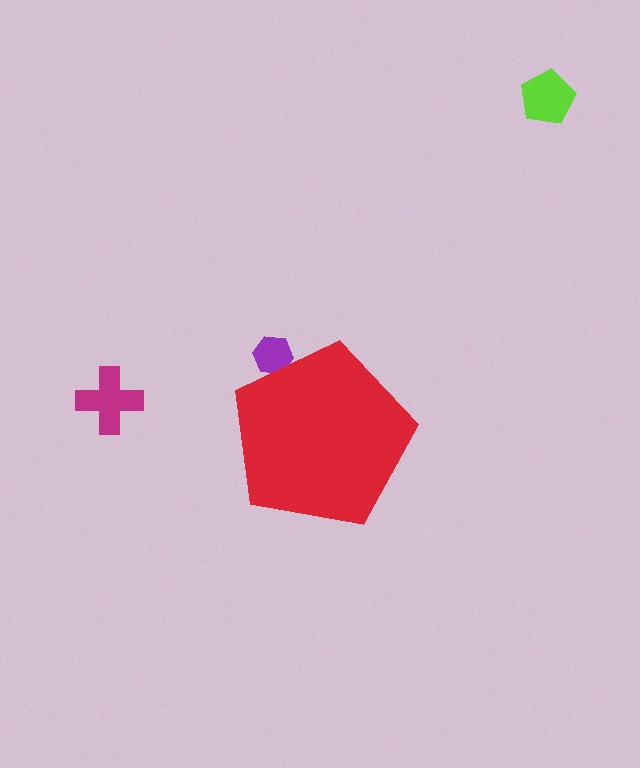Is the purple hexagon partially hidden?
Yes, the purple hexagon is partially hidden behind the red pentagon.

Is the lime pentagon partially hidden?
No, the lime pentagon is fully visible.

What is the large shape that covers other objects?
A red pentagon.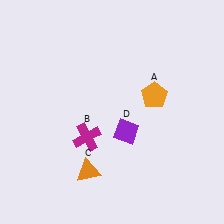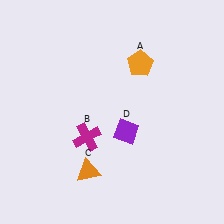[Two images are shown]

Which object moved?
The orange pentagon (A) moved up.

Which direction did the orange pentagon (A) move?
The orange pentagon (A) moved up.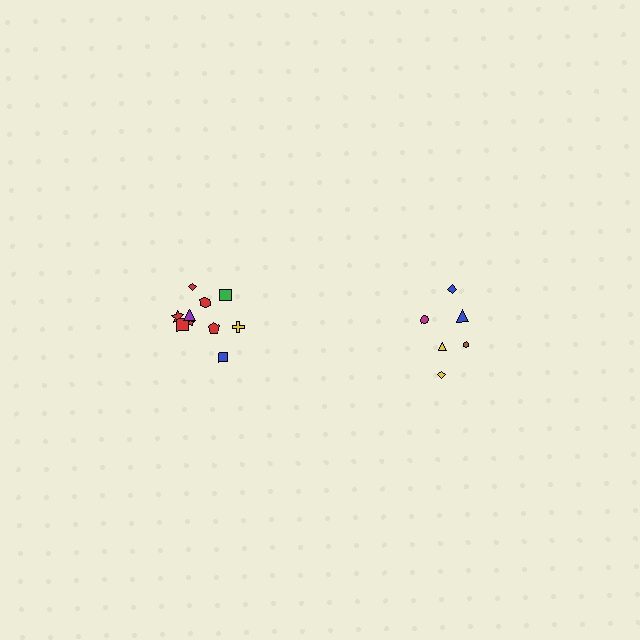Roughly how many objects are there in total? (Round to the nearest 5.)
Roughly 15 objects in total.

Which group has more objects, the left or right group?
The left group.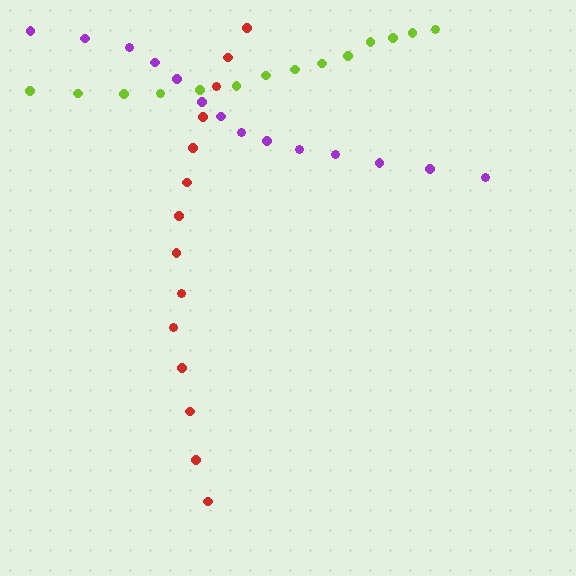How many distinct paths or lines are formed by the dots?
There are 3 distinct paths.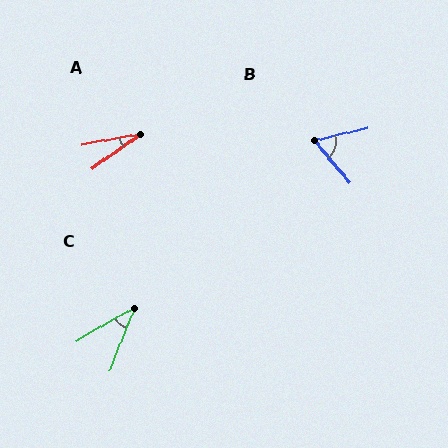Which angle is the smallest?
A, at approximately 26 degrees.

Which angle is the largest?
B, at approximately 64 degrees.